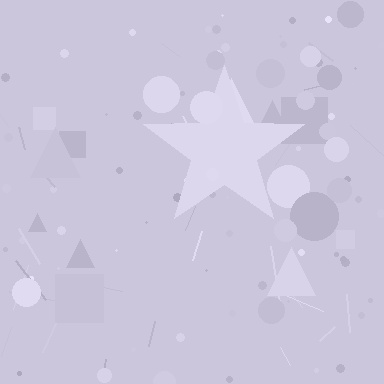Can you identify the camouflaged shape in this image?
The camouflaged shape is a star.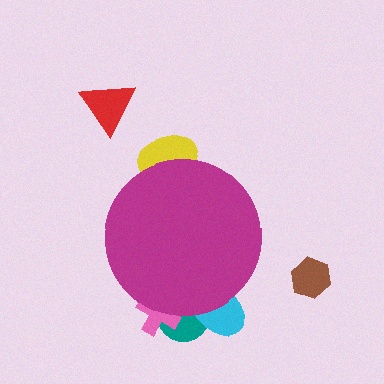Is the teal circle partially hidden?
Yes, the teal circle is partially hidden behind the magenta circle.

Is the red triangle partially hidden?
No, the red triangle is fully visible.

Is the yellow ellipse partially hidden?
Yes, the yellow ellipse is partially hidden behind the magenta circle.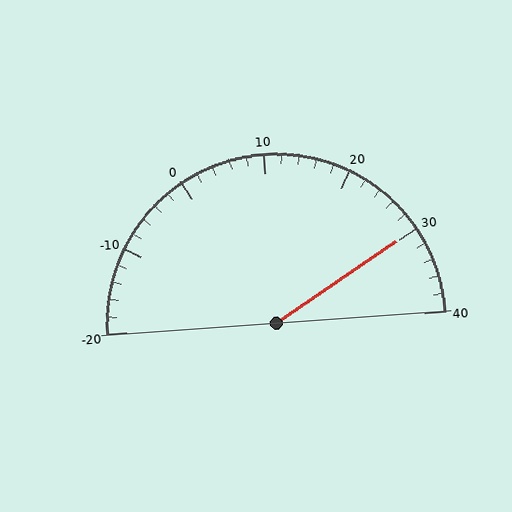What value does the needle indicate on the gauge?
The needle indicates approximately 30.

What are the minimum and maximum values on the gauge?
The gauge ranges from -20 to 40.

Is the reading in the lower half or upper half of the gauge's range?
The reading is in the upper half of the range (-20 to 40).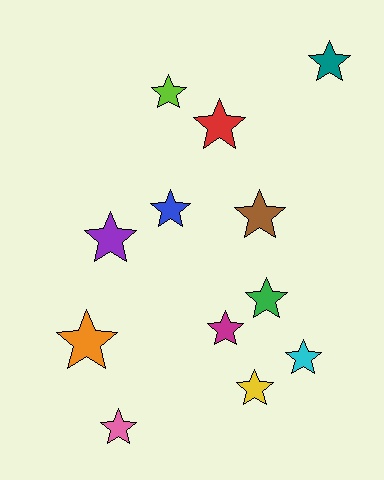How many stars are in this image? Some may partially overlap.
There are 12 stars.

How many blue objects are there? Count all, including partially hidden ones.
There is 1 blue object.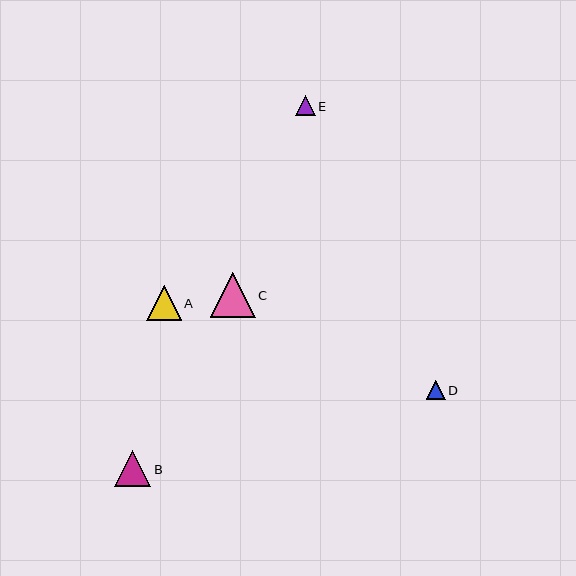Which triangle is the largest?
Triangle C is the largest with a size of approximately 45 pixels.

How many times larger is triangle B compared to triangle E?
Triangle B is approximately 1.8 times the size of triangle E.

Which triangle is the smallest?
Triangle D is the smallest with a size of approximately 18 pixels.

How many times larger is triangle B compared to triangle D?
Triangle B is approximately 2.0 times the size of triangle D.